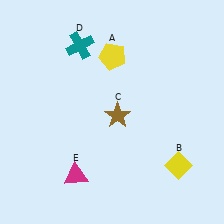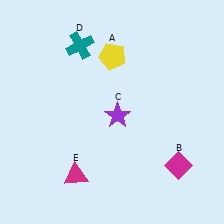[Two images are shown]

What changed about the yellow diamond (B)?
In Image 1, B is yellow. In Image 2, it changed to magenta.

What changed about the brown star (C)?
In Image 1, C is brown. In Image 2, it changed to purple.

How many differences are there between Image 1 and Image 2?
There are 2 differences between the two images.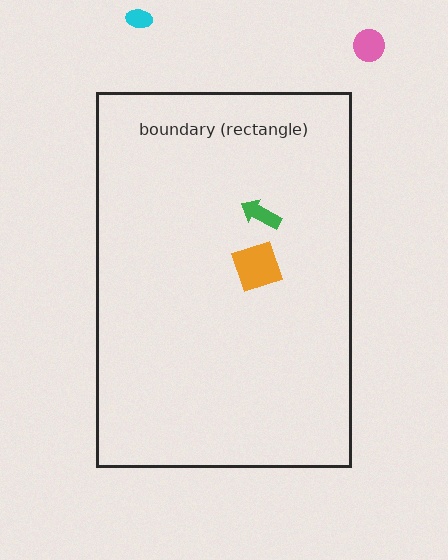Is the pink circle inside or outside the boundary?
Outside.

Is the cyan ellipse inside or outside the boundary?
Outside.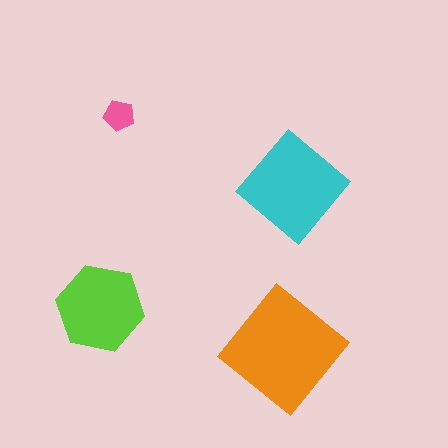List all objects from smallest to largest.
The pink pentagon, the lime hexagon, the cyan diamond, the orange diamond.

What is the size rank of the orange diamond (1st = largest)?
1st.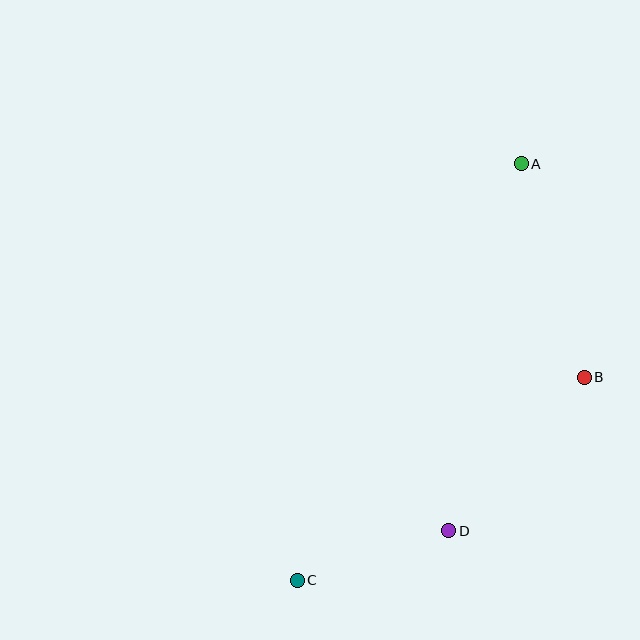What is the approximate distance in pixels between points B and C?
The distance between B and C is approximately 351 pixels.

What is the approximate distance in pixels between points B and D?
The distance between B and D is approximately 205 pixels.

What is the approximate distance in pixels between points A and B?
The distance between A and B is approximately 223 pixels.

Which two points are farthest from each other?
Points A and C are farthest from each other.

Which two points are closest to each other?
Points C and D are closest to each other.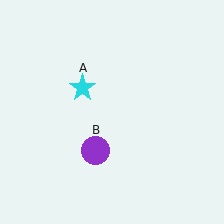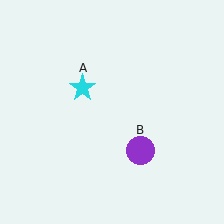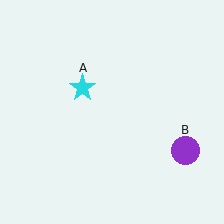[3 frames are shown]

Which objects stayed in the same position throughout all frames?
Cyan star (object A) remained stationary.